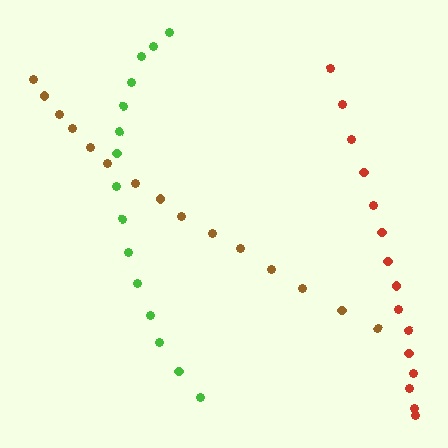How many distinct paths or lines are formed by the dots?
There are 3 distinct paths.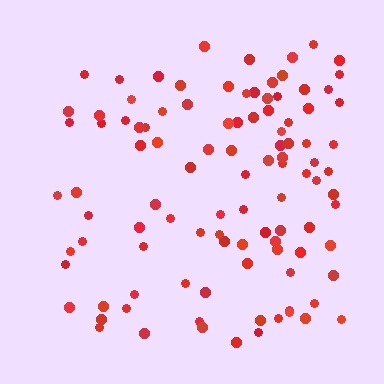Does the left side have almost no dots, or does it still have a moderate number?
Still a moderate number, just noticeably fewer than the right.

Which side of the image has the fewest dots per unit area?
The left.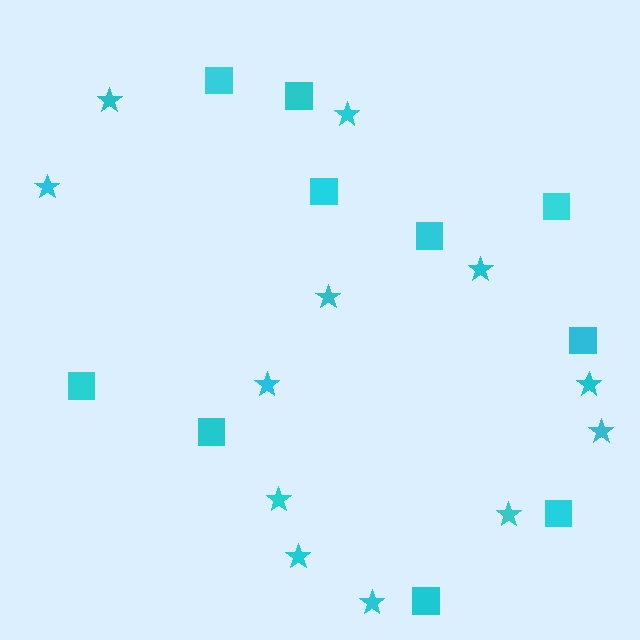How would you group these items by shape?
There are 2 groups: one group of squares (10) and one group of stars (12).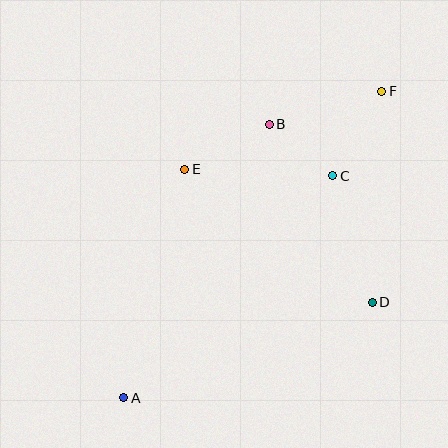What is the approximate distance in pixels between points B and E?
The distance between B and E is approximately 96 pixels.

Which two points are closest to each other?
Points B and C are closest to each other.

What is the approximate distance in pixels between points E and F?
The distance between E and F is approximately 212 pixels.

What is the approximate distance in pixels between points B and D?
The distance between B and D is approximately 206 pixels.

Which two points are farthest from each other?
Points A and F are farthest from each other.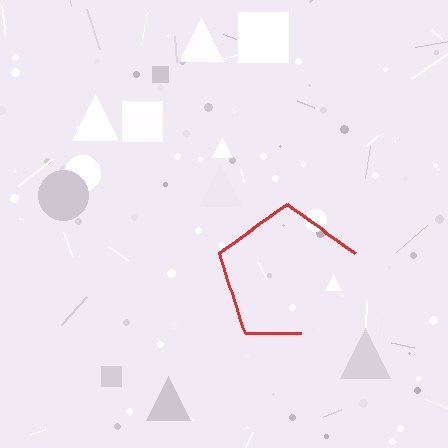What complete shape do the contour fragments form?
The contour fragments form a pentagon.